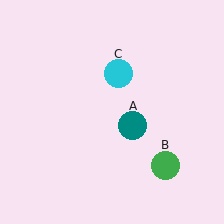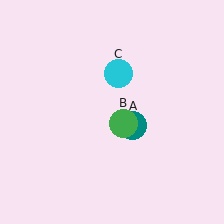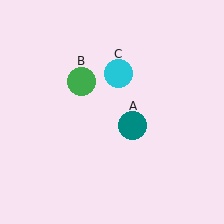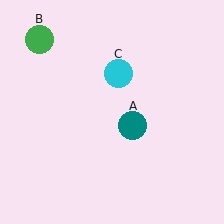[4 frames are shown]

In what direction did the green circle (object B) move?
The green circle (object B) moved up and to the left.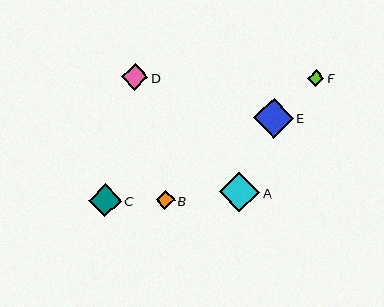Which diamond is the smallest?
Diamond F is the smallest with a size of approximately 16 pixels.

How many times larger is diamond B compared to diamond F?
Diamond B is approximately 1.2 times the size of diamond F.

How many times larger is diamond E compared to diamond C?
Diamond E is approximately 1.2 times the size of diamond C.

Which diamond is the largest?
Diamond A is the largest with a size of approximately 40 pixels.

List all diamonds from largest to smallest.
From largest to smallest: A, E, C, D, B, F.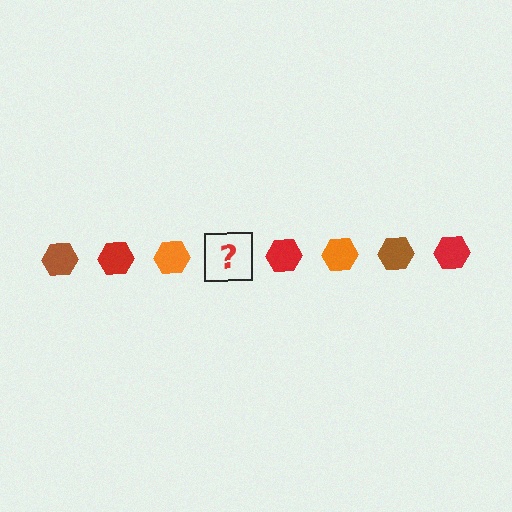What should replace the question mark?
The question mark should be replaced with a brown hexagon.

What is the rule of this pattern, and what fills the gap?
The rule is that the pattern cycles through brown, red, orange hexagons. The gap should be filled with a brown hexagon.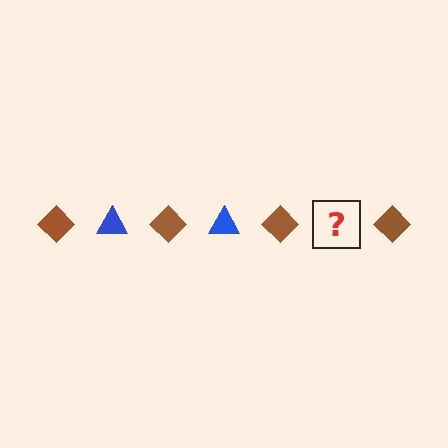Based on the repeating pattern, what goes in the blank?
The blank should be a blue triangle.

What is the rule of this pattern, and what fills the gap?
The rule is that the pattern alternates between brown diamond and blue triangle. The gap should be filled with a blue triangle.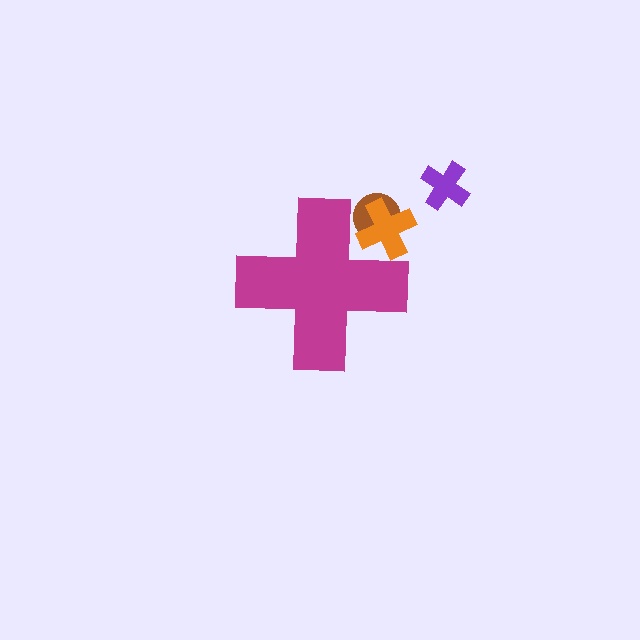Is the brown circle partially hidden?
Yes, the brown circle is partially hidden behind the magenta cross.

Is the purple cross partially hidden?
No, the purple cross is fully visible.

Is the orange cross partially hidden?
Yes, the orange cross is partially hidden behind the magenta cross.